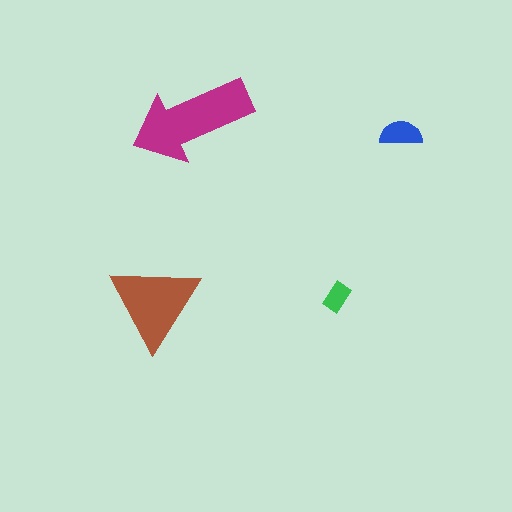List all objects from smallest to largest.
The green rectangle, the blue semicircle, the brown triangle, the magenta arrow.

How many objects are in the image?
There are 4 objects in the image.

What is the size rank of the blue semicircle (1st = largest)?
3rd.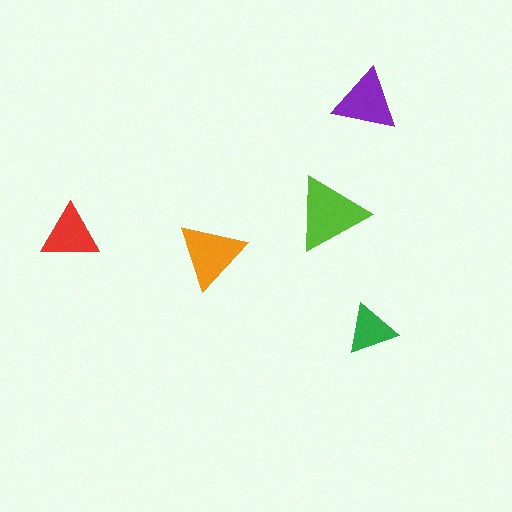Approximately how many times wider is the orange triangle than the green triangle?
About 1.5 times wider.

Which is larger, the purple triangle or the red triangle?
The purple one.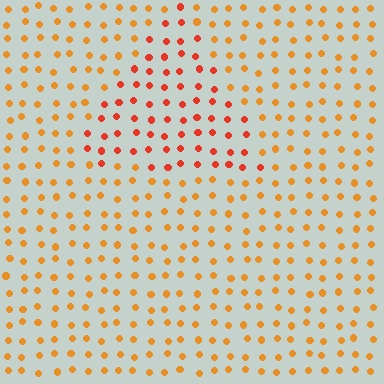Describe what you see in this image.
The image is filled with small orange elements in a uniform arrangement. A triangle-shaped region is visible where the elements are tinted to a slightly different hue, forming a subtle color boundary.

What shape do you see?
I see a triangle.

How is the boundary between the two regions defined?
The boundary is defined purely by a slight shift in hue (about 28 degrees). Spacing, size, and orientation are identical on both sides.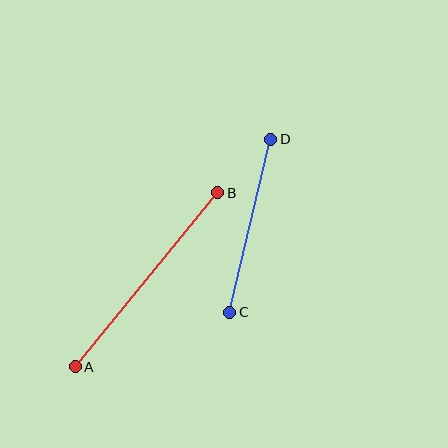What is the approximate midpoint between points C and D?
The midpoint is at approximately (250, 226) pixels.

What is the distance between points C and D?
The distance is approximately 178 pixels.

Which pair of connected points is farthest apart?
Points A and B are farthest apart.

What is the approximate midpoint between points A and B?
The midpoint is at approximately (146, 280) pixels.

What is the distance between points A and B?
The distance is approximately 225 pixels.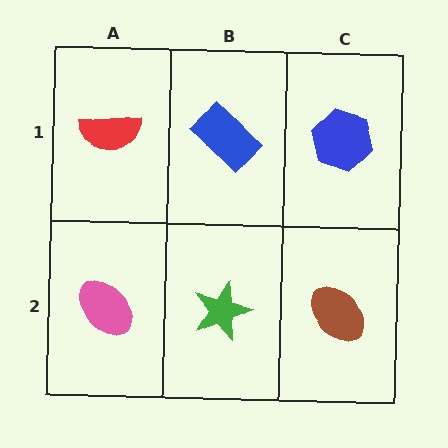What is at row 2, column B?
A green star.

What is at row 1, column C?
A blue hexagon.